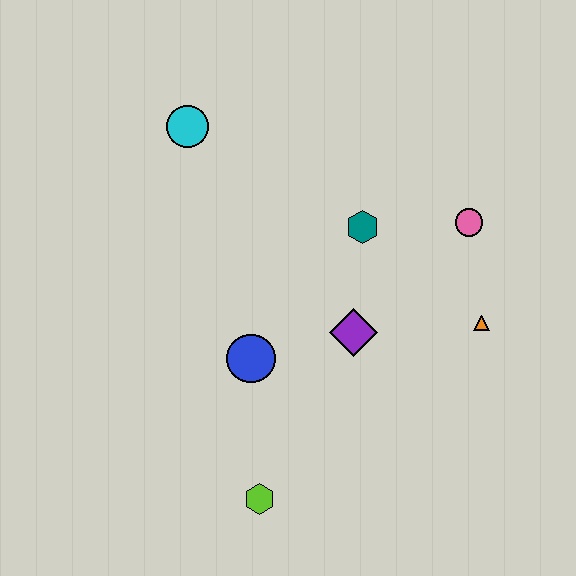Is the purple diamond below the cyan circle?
Yes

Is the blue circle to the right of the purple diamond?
No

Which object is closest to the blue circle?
The purple diamond is closest to the blue circle.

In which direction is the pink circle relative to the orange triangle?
The pink circle is above the orange triangle.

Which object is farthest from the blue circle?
The pink circle is farthest from the blue circle.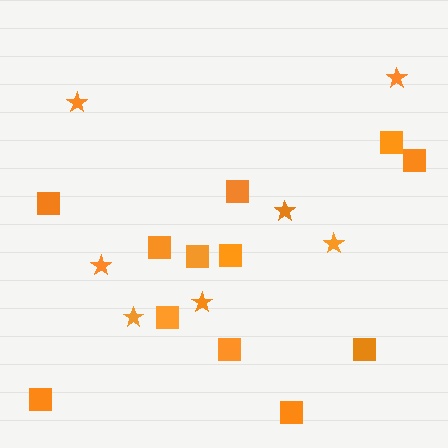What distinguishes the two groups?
There are 2 groups: one group of squares (12) and one group of stars (7).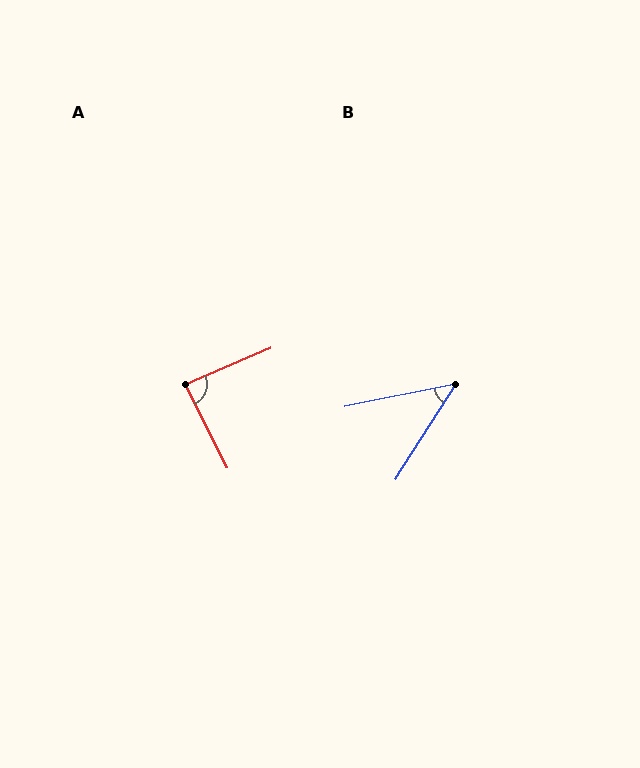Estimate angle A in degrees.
Approximately 87 degrees.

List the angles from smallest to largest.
B (46°), A (87°).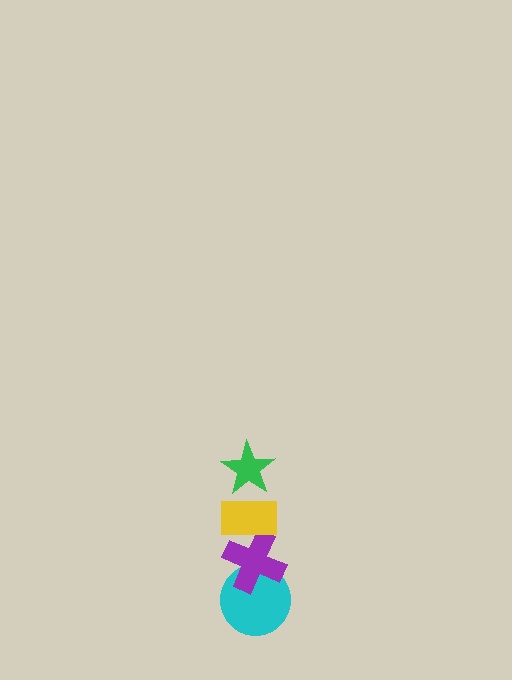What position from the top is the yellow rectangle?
The yellow rectangle is 2nd from the top.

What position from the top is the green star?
The green star is 1st from the top.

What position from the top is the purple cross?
The purple cross is 3rd from the top.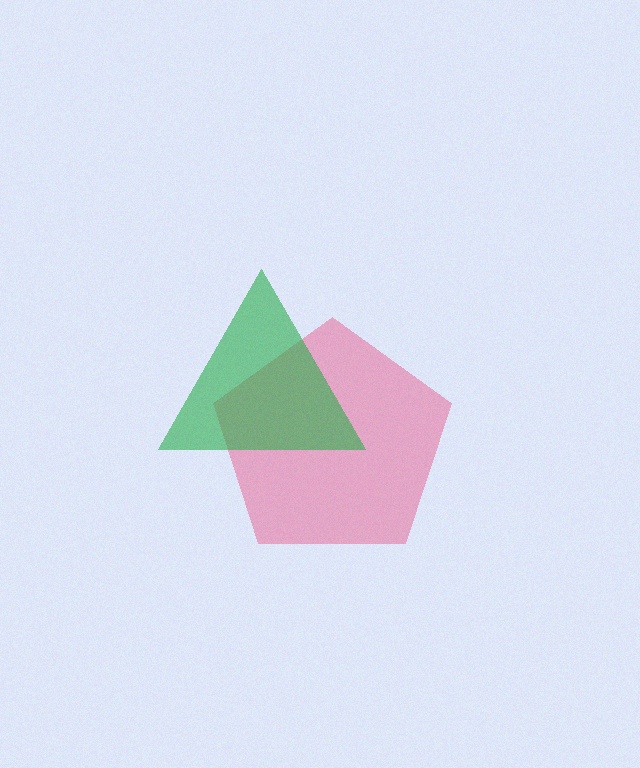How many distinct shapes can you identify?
There are 2 distinct shapes: a pink pentagon, a green triangle.